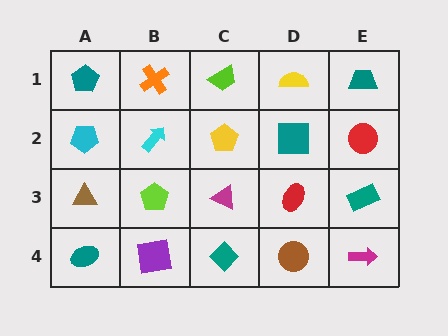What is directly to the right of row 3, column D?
A teal rectangle.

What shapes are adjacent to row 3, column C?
A yellow pentagon (row 2, column C), a teal diamond (row 4, column C), a lime pentagon (row 3, column B), a red ellipse (row 3, column D).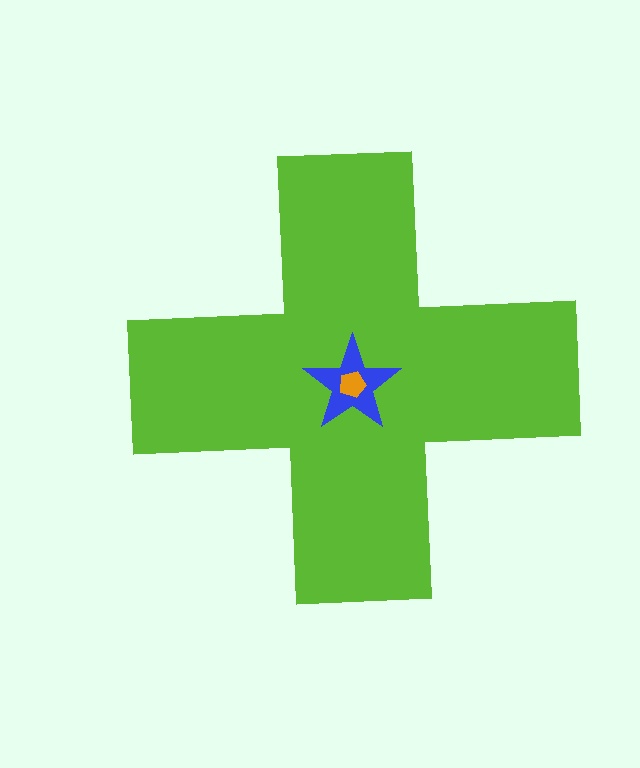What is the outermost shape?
The lime cross.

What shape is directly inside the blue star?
The orange pentagon.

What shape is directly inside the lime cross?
The blue star.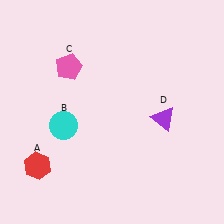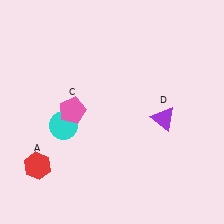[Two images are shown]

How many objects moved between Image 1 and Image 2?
1 object moved between the two images.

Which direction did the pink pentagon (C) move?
The pink pentagon (C) moved down.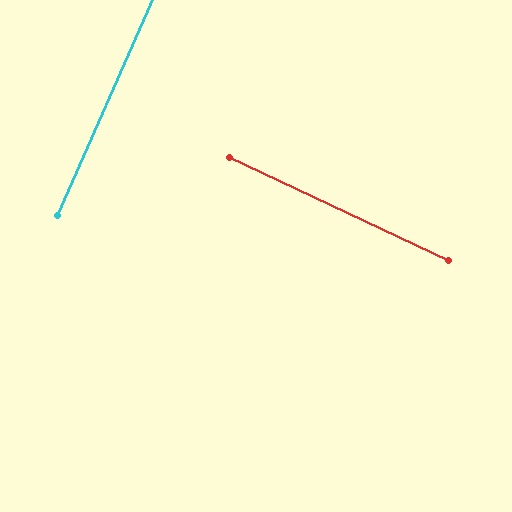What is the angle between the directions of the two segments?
Approximately 89 degrees.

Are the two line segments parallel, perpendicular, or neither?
Perpendicular — they meet at approximately 89°.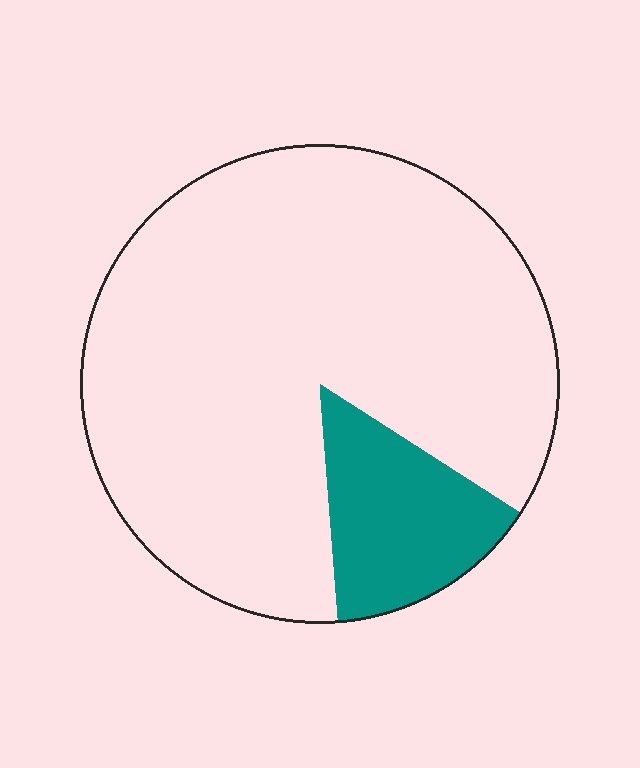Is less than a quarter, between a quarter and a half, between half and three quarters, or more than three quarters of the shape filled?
Less than a quarter.